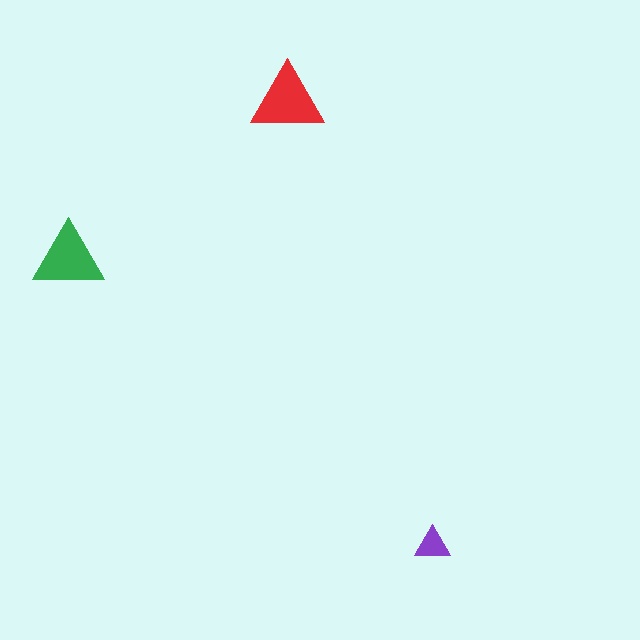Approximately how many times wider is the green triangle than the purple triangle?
About 2 times wider.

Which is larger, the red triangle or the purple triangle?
The red one.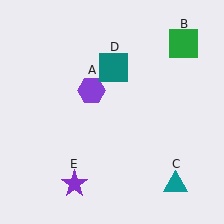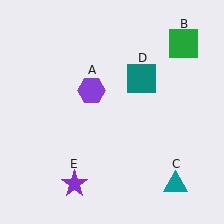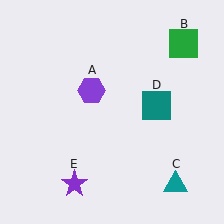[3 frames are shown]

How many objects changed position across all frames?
1 object changed position: teal square (object D).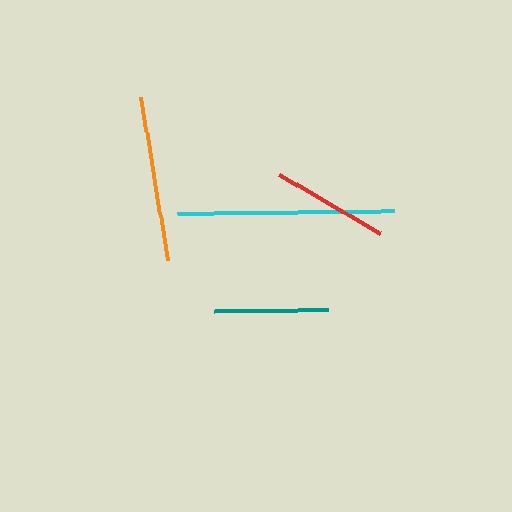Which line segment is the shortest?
The teal line is the shortest at approximately 114 pixels.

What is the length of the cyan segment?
The cyan segment is approximately 217 pixels long.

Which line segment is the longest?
The cyan line is the longest at approximately 217 pixels.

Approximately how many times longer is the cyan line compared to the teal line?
The cyan line is approximately 1.9 times the length of the teal line.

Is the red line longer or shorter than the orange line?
The orange line is longer than the red line.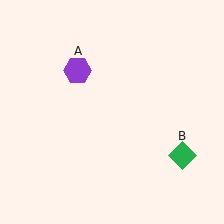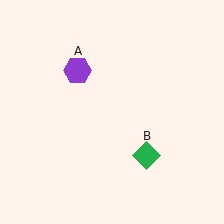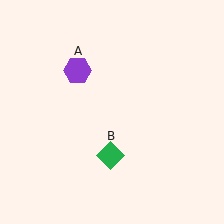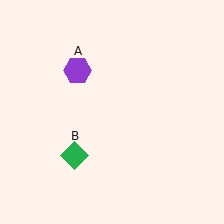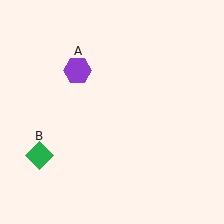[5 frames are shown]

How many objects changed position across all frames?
1 object changed position: green diamond (object B).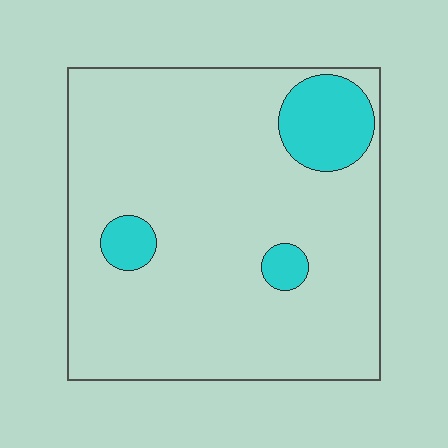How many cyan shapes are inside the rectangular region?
3.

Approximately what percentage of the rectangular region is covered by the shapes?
Approximately 10%.